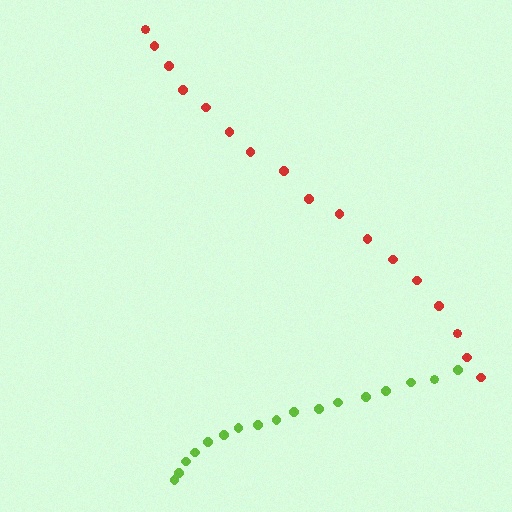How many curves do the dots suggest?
There are 2 distinct paths.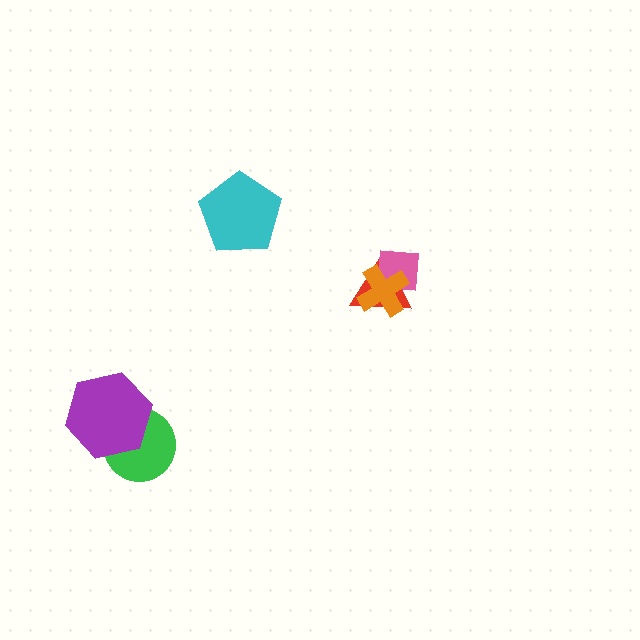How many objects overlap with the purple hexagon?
1 object overlaps with the purple hexagon.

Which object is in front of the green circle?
The purple hexagon is in front of the green circle.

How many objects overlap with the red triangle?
2 objects overlap with the red triangle.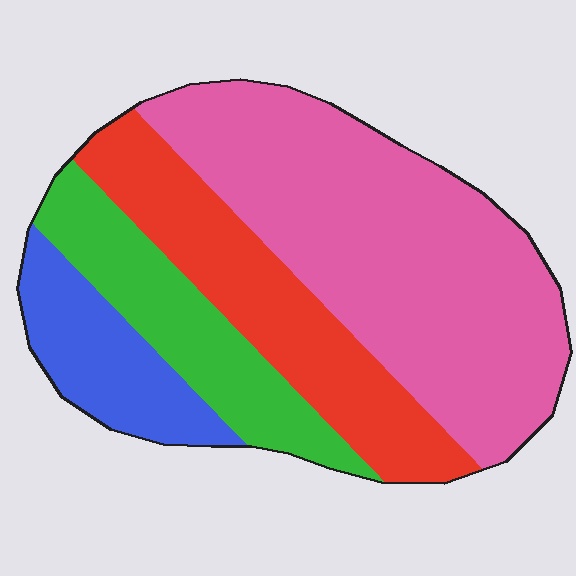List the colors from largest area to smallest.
From largest to smallest: pink, red, green, blue.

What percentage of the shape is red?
Red takes up about one quarter (1/4) of the shape.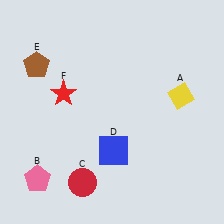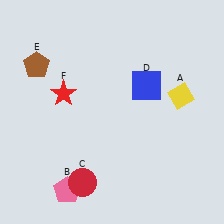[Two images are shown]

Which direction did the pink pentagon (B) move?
The pink pentagon (B) moved right.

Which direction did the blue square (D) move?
The blue square (D) moved up.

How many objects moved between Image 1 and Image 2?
2 objects moved between the two images.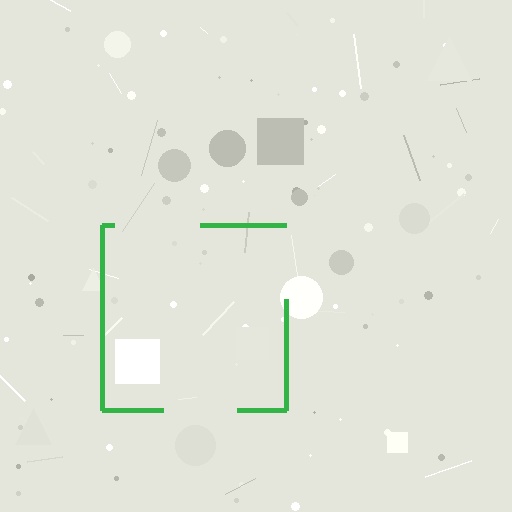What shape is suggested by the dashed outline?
The dashed outline suggests a square.